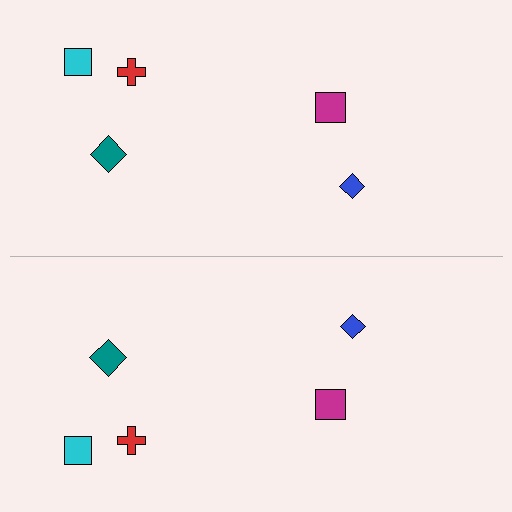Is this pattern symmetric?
Yes, this pattern has bilateral (reflection) symmetry.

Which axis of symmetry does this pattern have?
The pattern has a horizontal axis of symmetry running through the center of the image.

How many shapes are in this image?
There are 10 shapes in this image.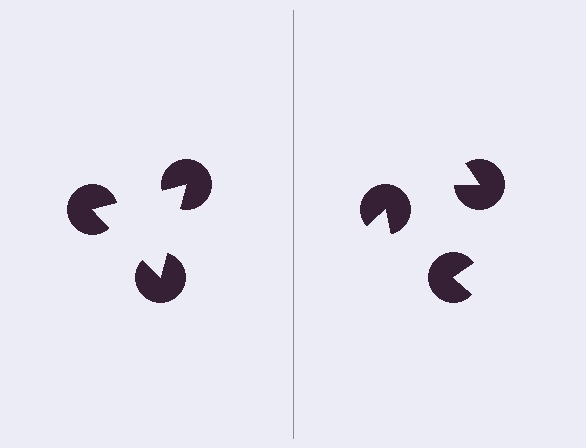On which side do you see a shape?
An illusory triangle appears on the left side. On the right side the wedge cuts are rotated, so no coherent shape forms.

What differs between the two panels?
The pac-man discs are positioned identically on both sides; only the wedge orientations differ. On the left they align to a triangle; on the right they are misaligned.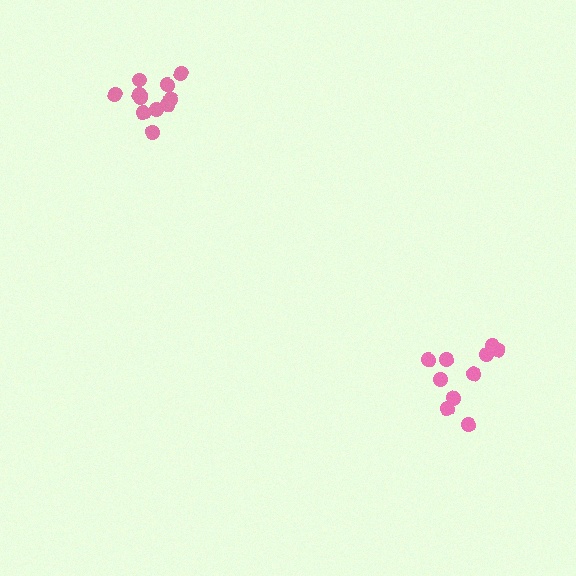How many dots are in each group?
Group 1: 10 dots, Group 2: 11 dots (21 total).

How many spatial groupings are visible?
There are 2 spatial groupings.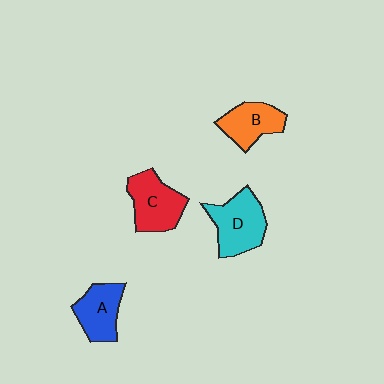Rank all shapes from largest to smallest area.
From largest to smallest: D (cyan), C (red), A (blue), B (orange).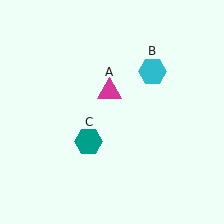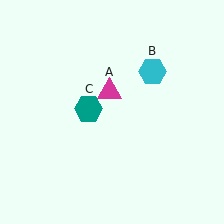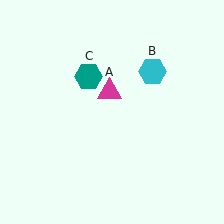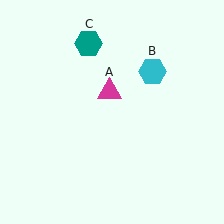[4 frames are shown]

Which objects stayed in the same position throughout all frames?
Magenta triangle (object A) and cyan hexagon (object B) remained stationary.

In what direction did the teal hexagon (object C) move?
The teal hexagon (object C) moved up.